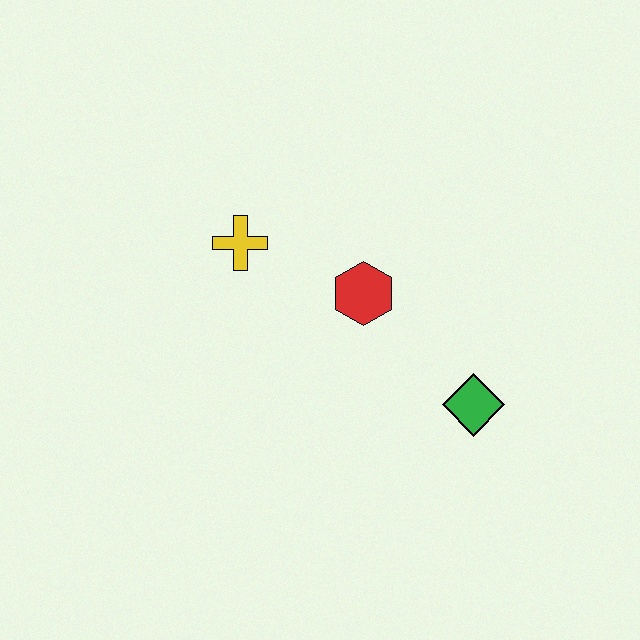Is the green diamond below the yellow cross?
Yes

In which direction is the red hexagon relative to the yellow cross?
The red hexagon is to the right of the yellow cross.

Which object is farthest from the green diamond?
The yellow cross is farthest from the green diamond.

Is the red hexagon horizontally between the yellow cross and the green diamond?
Yes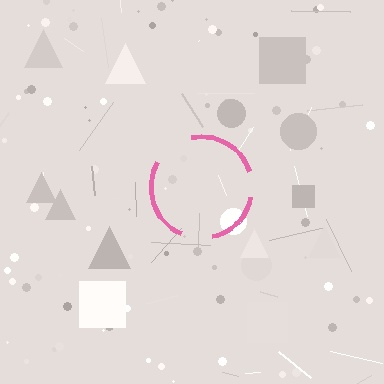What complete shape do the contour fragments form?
The contour fragments form a circle.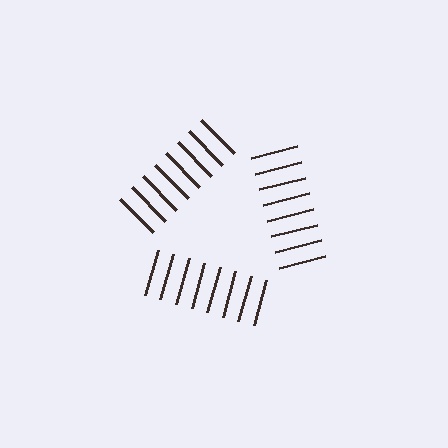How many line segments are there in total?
24 — 8 along each of the 3 edges.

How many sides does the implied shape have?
3 sides — the line-ends trace a triangle.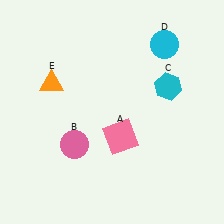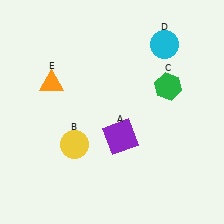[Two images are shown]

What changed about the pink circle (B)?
In Image 1, B is pink. In Image 2, it changed to yellow.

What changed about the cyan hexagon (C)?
In Image 1, C is cyan. In Image 2, it changed to green.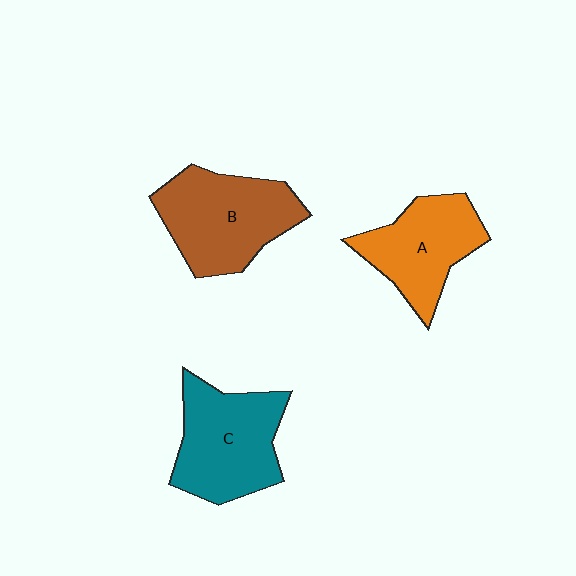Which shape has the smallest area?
Shape A (orange).